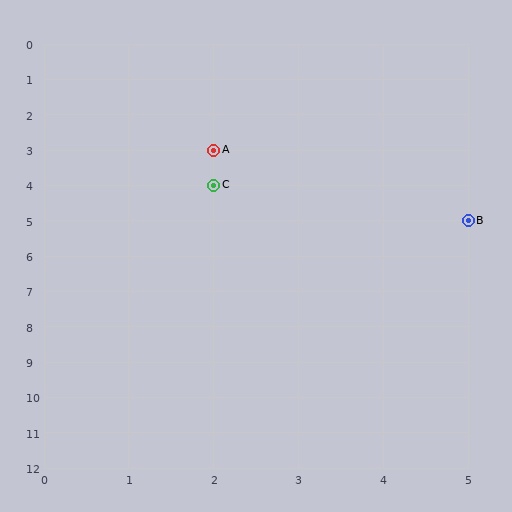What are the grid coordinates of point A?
Point A is at grid coordinates (2, 3).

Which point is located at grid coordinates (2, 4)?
Point C is at (2, 4).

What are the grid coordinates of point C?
Point C is at grid coordinates (2, 4).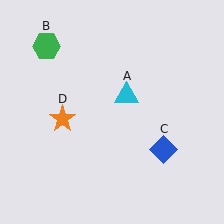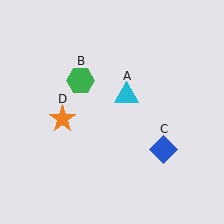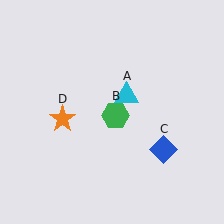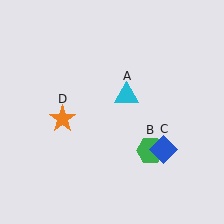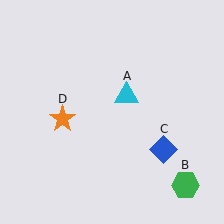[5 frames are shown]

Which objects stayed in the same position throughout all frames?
Cyan triangle (object A) and blue diamond (object C) and orange star (object D) remained stationary.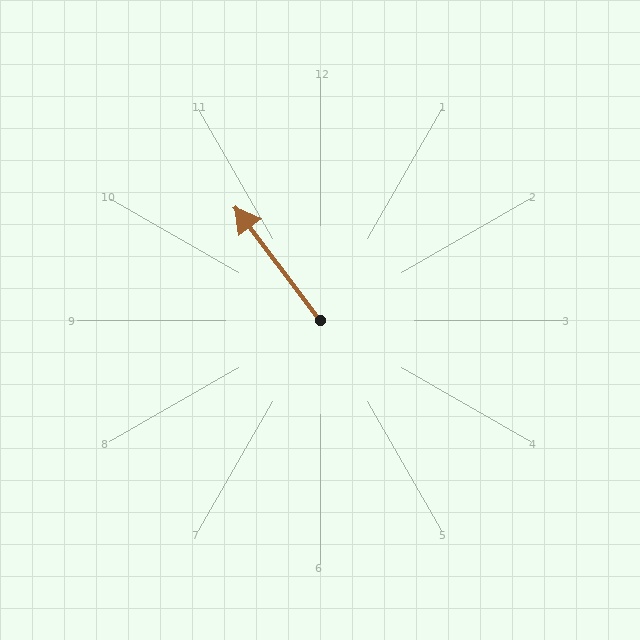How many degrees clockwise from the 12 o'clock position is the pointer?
Approximately 323 degrees.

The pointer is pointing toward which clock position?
Roughly 11 o'clock.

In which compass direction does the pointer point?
Northwest.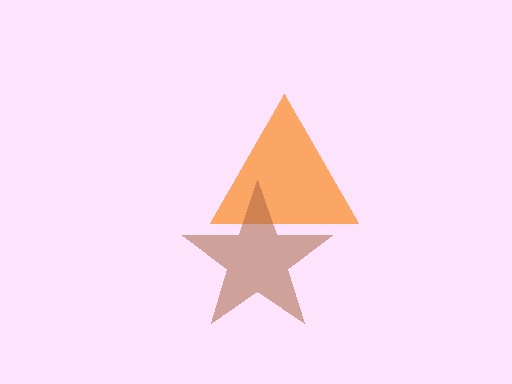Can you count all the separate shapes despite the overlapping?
Yes, there are 2 separate shapes.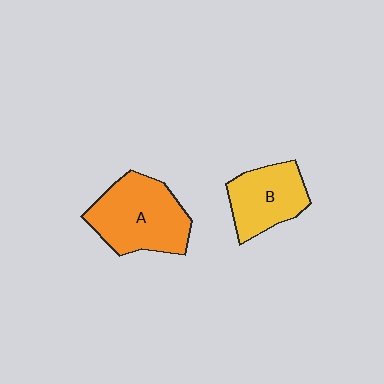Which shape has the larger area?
Shape A (orange).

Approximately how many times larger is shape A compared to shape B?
Approximately 1.4 times.